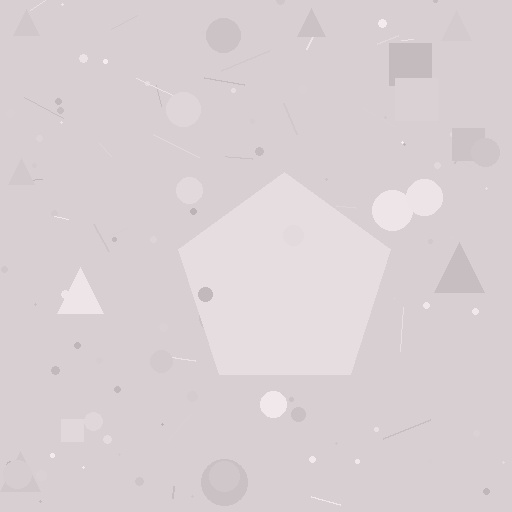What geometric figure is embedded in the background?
A pentagon is embedded in the background.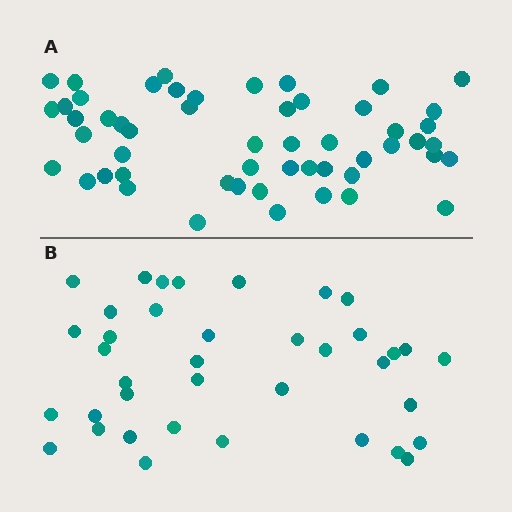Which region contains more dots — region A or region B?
Region A (the top region) has more dots.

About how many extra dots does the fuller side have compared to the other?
Region A has approximately 15 more dots than region B.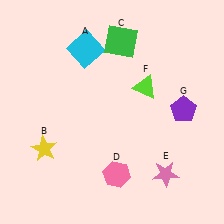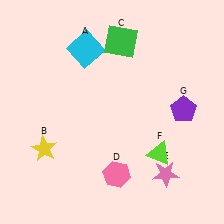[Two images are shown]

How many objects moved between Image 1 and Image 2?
1 object moved between the two images.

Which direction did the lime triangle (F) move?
The lime triangle (F) moved down.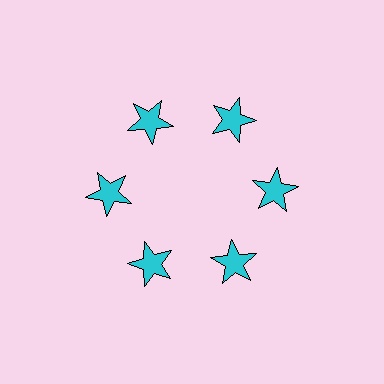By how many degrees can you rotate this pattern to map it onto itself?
The pattern maps onto itself every 60 degrees of rotation.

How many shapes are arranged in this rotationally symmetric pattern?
There are 6 shapes, arranged in 6 groups of 1.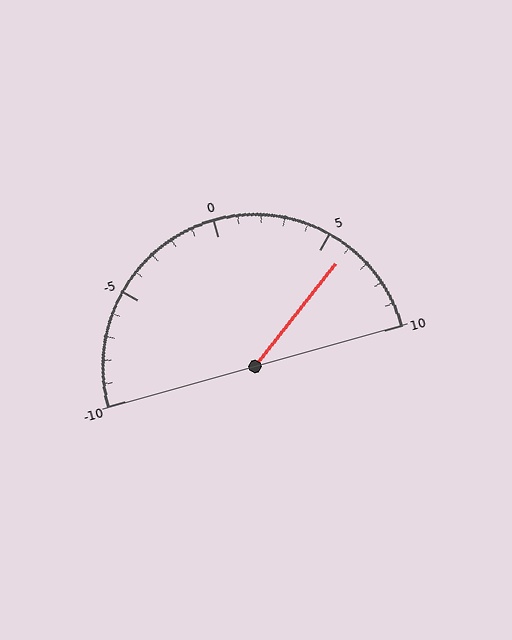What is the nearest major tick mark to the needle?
The nearest major tick mark is 5.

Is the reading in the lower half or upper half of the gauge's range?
The reading is in the upper half of the range (-10 to 10).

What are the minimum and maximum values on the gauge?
The gauge ranges from -10 to 10.